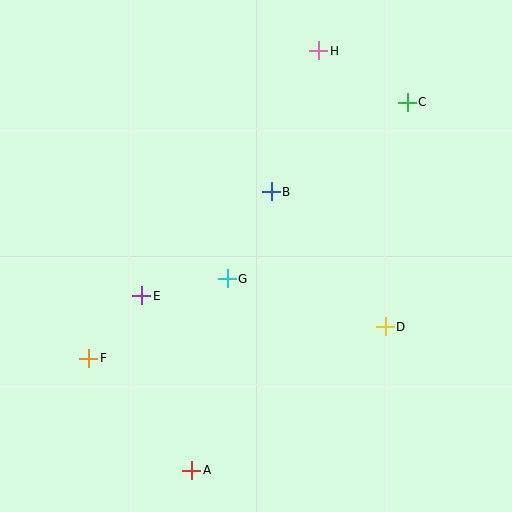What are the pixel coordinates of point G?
Point G is at (227, 279).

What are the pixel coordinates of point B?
Point B is at (271, 192).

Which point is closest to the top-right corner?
Point C is closest to the top-right corner.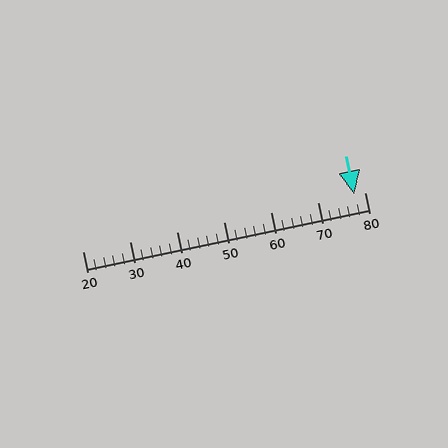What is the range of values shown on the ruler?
The ruler shows values from 20 to 80.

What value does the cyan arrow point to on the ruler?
The cyan arrow points to approximately 78.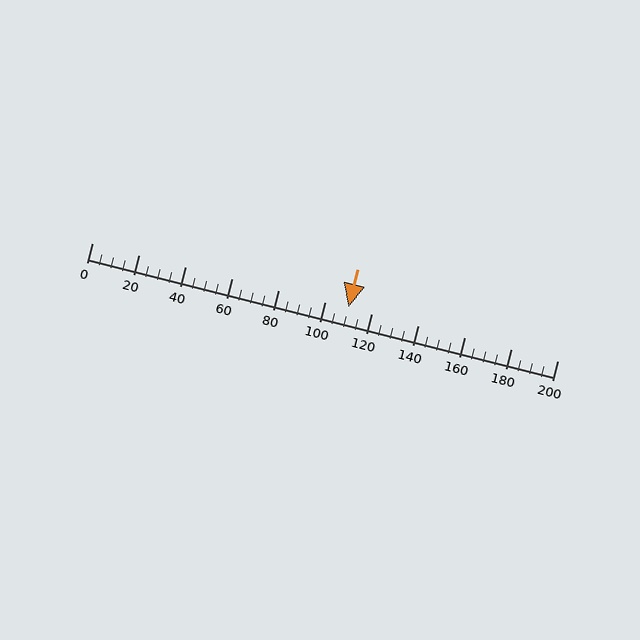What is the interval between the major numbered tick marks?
The major tick marks are spaced 20 units apart.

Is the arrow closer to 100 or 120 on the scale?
The arrow is closer to 120.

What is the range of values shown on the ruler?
The ruler shows values from 0 to 200.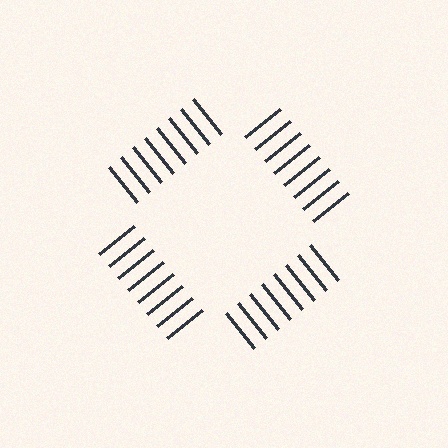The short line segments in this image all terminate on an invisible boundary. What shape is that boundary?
An illusory square — the line segments terminate on its edges but no continuous stroke is drawn.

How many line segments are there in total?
32 — 8 along each of the 4 edges.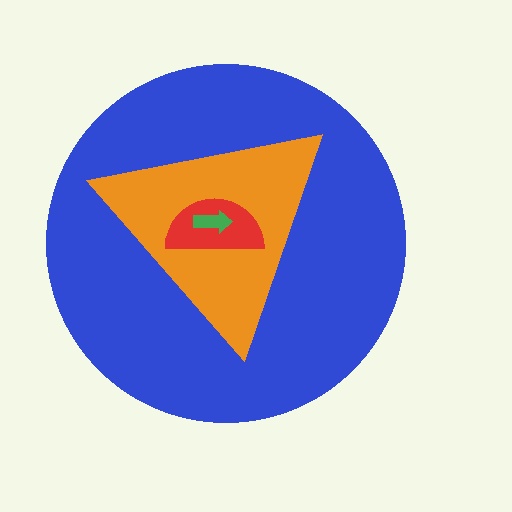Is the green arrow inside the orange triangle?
Yes.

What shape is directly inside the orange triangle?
The red semicircle.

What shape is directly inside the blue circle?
The orange triangle.